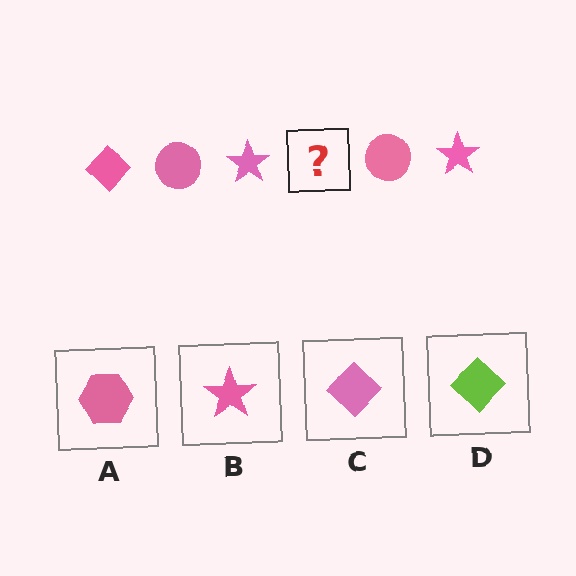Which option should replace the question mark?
Option C.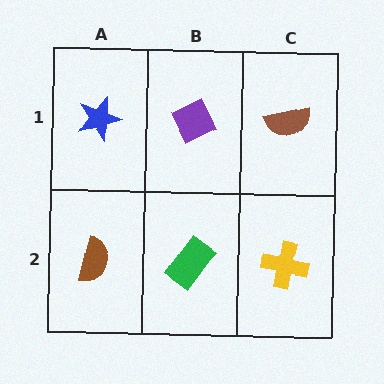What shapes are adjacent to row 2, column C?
A brown semicircle (row 1, column C), a green rectangle (row 2, column B).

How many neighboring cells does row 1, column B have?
3.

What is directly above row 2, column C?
A brown semicircle.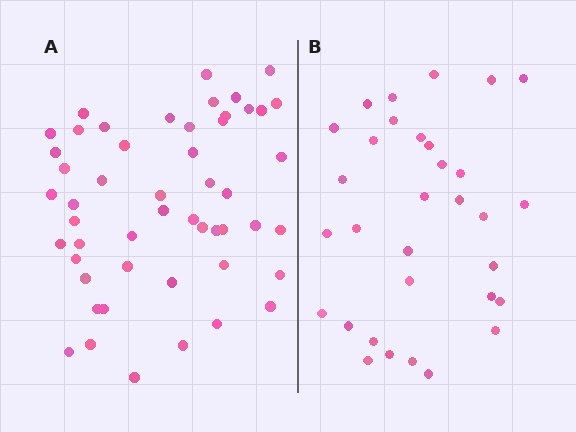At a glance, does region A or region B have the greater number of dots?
Region A (the left region) has more dots.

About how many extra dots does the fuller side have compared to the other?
Region A has approximately 20 more dots than region B.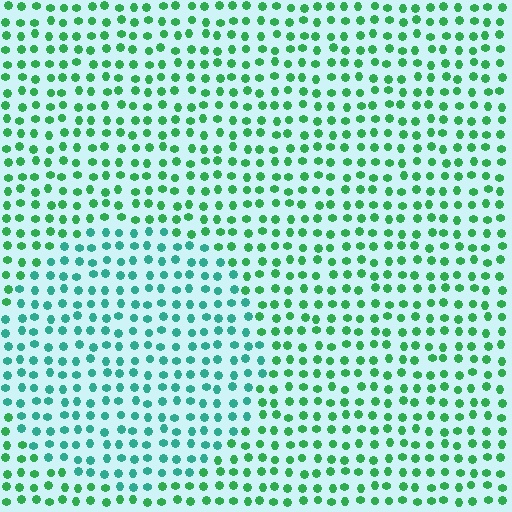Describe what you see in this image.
The image is filled with small green elements in a uniform arrangement. A circle-shaped region is visible where the elements are tinted to a slightly different hue, forming a subtle color boundary.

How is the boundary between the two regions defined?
The boundary is defined purely by a slight shift in hue (about 32 degrees). Spacing, size, and orientation are identical on both sides.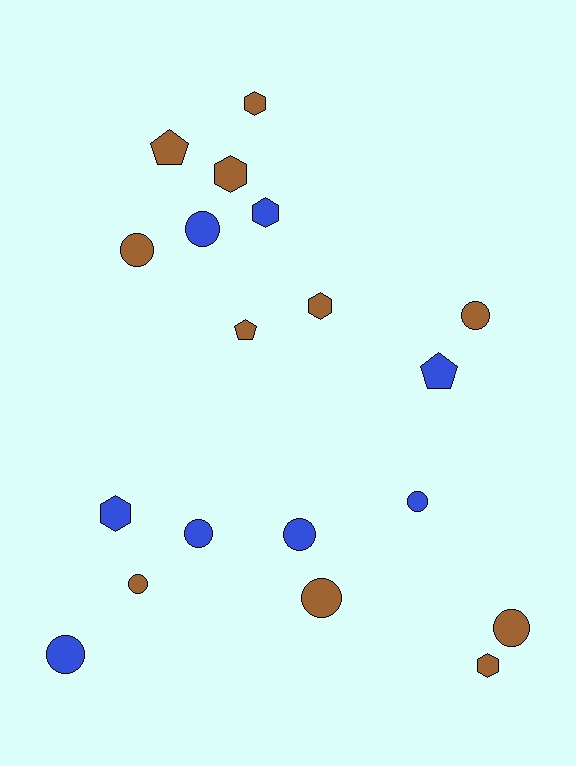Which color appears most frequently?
Brown, with 11 objects.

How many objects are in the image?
There are 19 objects.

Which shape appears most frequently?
Circle, with 10 objects.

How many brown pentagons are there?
There are 2 brown pentagons.